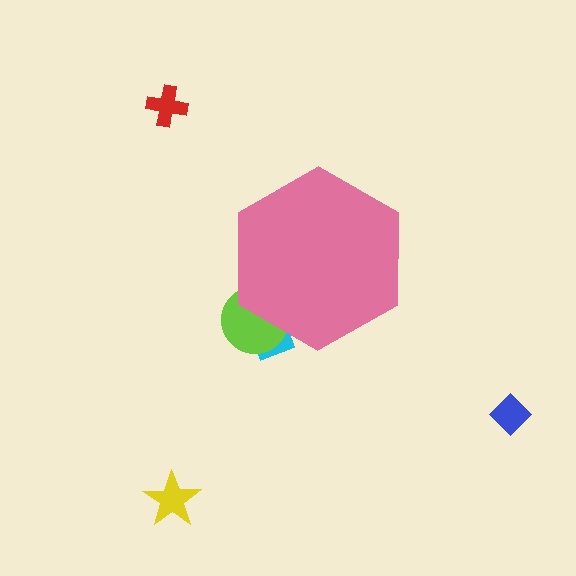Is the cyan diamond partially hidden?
Yes, the cyan diamond is partially hidden behind the pink hexagon.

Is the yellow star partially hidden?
No, the yellow star is fully visible.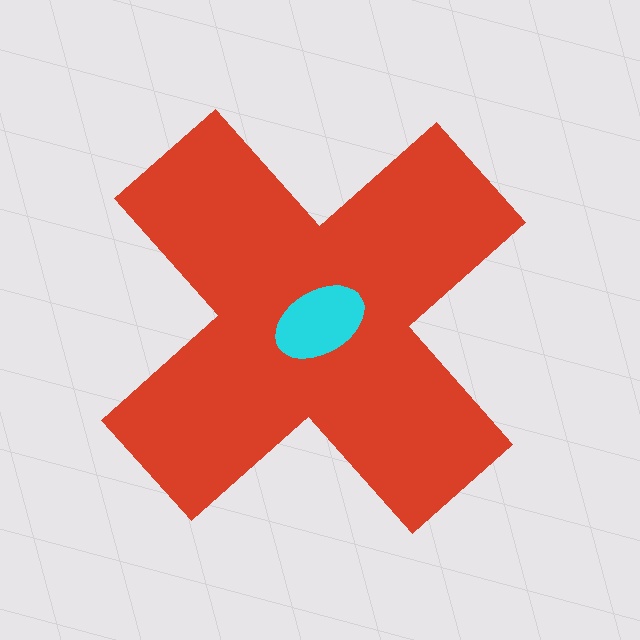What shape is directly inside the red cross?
The cyan ellipse.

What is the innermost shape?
The cyan ellipse.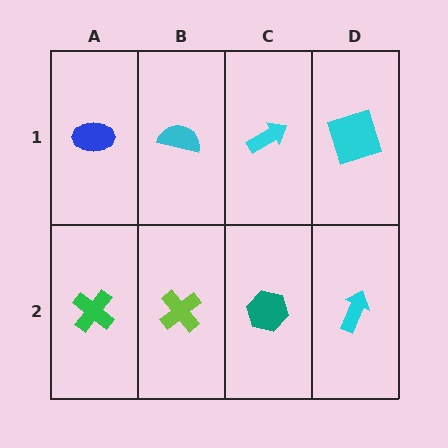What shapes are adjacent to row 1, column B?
A lime cross (row 2, column B), a blue ellipse (row 1, column A), a cyan arrow (row 1, column C).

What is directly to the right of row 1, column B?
A cyan arrow.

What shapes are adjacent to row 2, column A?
A blue ellipse (row 1, column A), a lime cross (row 2, column B).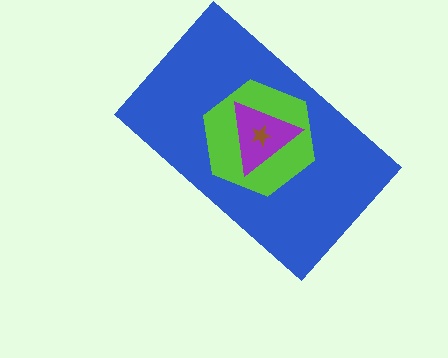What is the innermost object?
The brown star.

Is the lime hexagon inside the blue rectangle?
Yes.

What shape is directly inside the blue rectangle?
The lime hexagon.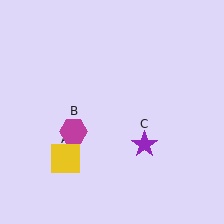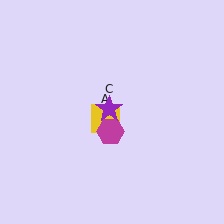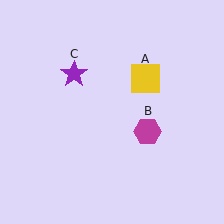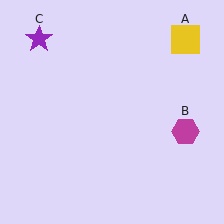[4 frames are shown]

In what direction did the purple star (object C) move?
The purple star (object C) moved up and to the left.